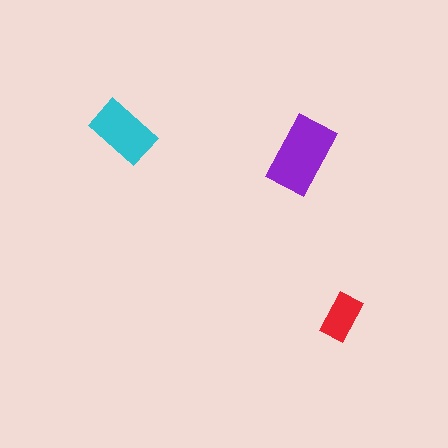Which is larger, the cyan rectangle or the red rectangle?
The cyan one.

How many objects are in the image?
There are 3 objects in the image.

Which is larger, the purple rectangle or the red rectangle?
The purple one.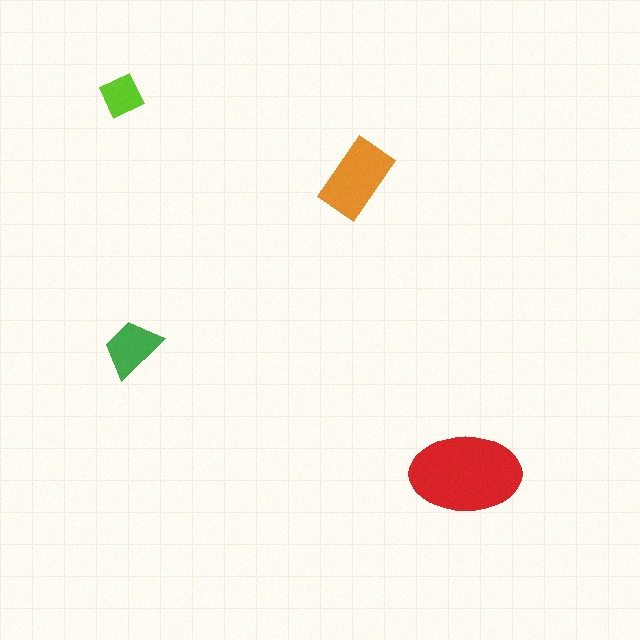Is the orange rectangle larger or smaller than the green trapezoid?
Larger.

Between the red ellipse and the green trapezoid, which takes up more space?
The red ellipse.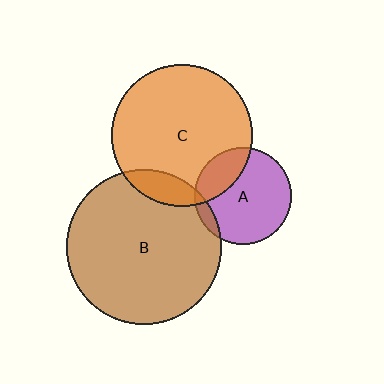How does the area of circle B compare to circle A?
Approximately 2.6 times.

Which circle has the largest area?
Circle B (brown).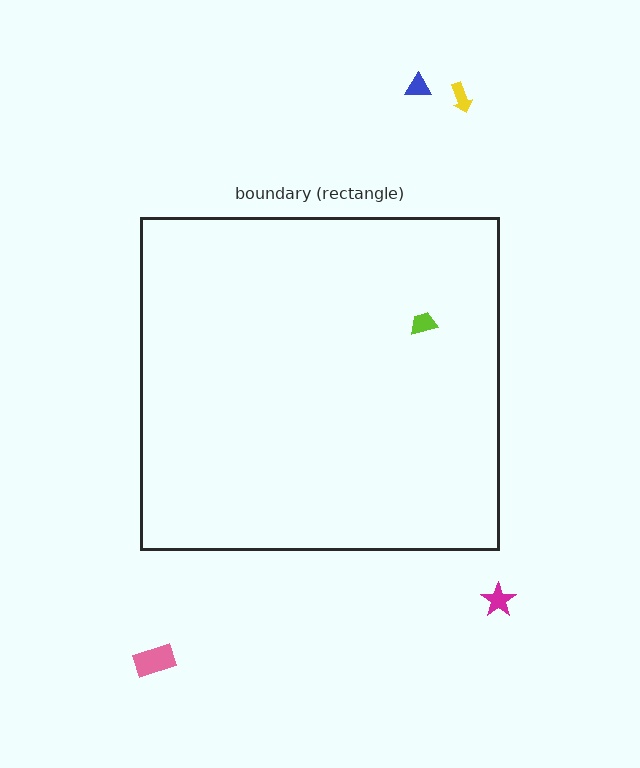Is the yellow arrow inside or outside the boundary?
Outside.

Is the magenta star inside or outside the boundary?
Outside.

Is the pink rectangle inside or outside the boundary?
Outside.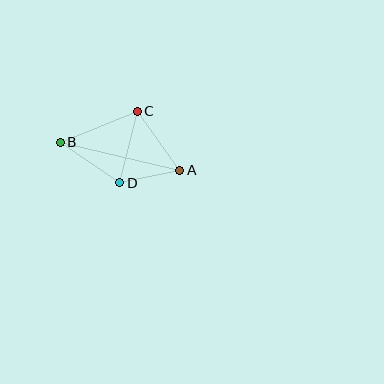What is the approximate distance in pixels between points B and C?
The distance between B and C is approximately 83 pixels.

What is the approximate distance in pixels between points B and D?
The distance between B and D is approximately 72 pixels.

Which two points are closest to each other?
Points A and D are closest to each other.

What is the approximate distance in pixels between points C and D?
The distance between C and D is approximately 74 pixels.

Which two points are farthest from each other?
Points A and B are farthest from each other.